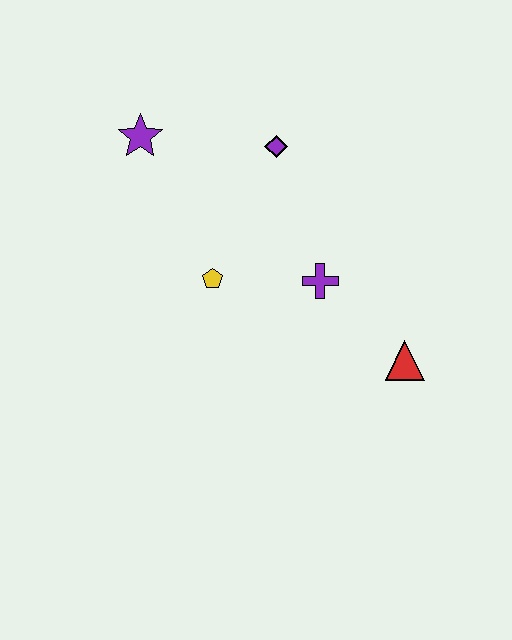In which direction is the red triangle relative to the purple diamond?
The red triangle is below the purple diamond.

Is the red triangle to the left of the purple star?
No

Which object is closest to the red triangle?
The purple cross is closest to the red triangle.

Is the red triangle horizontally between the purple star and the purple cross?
No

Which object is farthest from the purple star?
The red triangle is farthest from the purple star.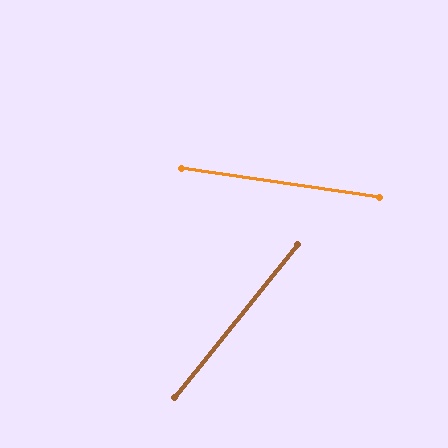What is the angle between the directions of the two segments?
Approximately 60 degrees.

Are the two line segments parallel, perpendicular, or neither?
Neither parallel nor perpendicular — they differ by about 60°.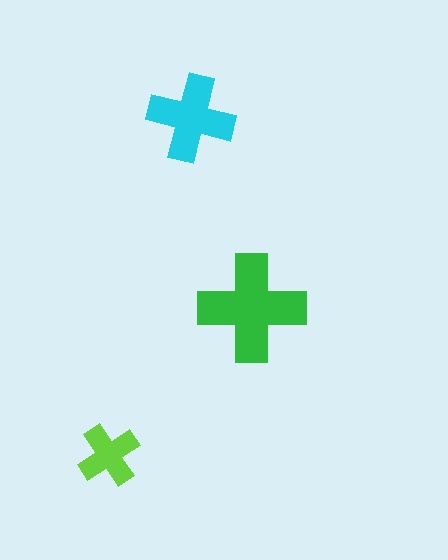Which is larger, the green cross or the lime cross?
The green one.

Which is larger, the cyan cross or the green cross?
The green one.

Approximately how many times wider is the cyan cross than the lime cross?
About 1.5 times wider.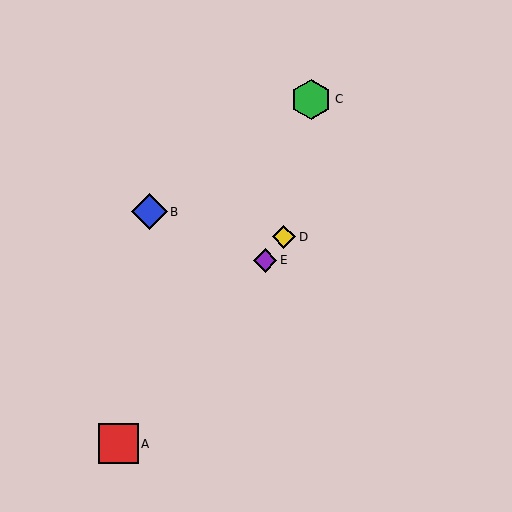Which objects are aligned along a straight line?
Objects A, D, E are aligned along a straight line.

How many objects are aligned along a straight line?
3 objects (A, D, E) are aligned along a straight line.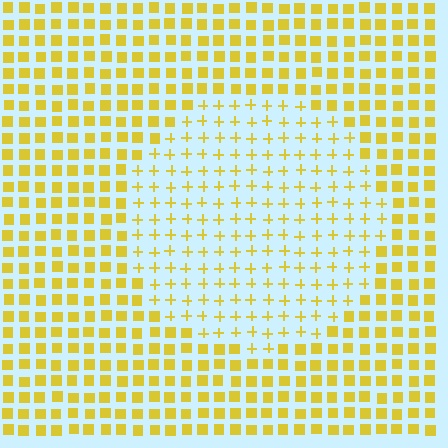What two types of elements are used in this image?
The image uses plus signs inside the circle region and squares outside it.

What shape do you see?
I see a circle.